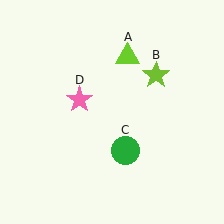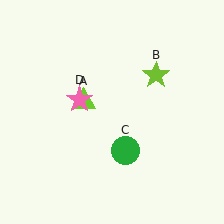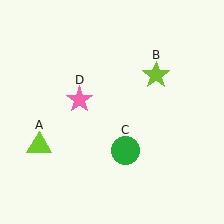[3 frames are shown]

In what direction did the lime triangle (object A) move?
The lime triangle (object A) moved down and to the left.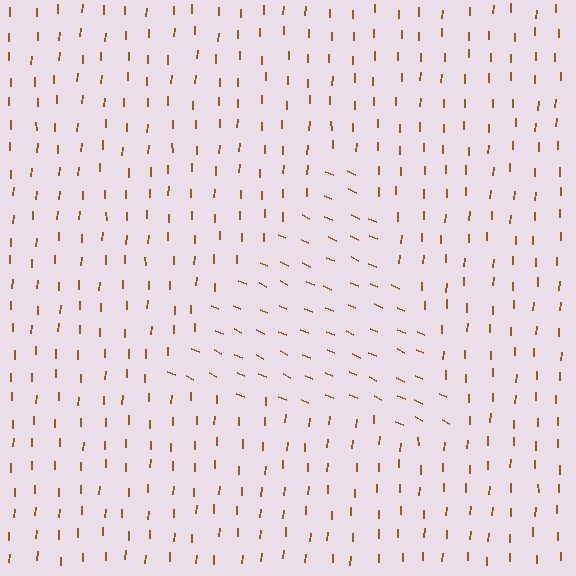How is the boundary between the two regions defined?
The boundary is defined purely by a change in line orientation (approximately 67 degrees difference). All lines are the same color and thickness.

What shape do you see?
I see a triangle.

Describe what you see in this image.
The image is filled with small brown line segments. A triangle region in the image has lines oriented differently from the surrounding lines, creating a visible texture boundary.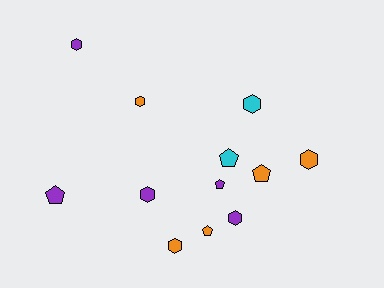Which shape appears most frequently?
Hexagon, with 7 objects.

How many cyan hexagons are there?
There is 1 cyan hexagon.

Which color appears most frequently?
Orange, with 5 objects.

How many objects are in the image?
There are 12 objects.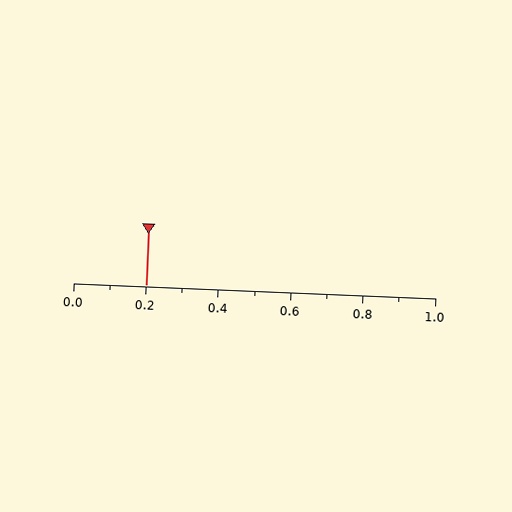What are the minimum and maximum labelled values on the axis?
The axis runs from 0.0 to 1.0.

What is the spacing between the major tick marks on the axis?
The major ticks are spaced 0.2 apart.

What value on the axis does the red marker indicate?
The marker indicates approximately 0.2.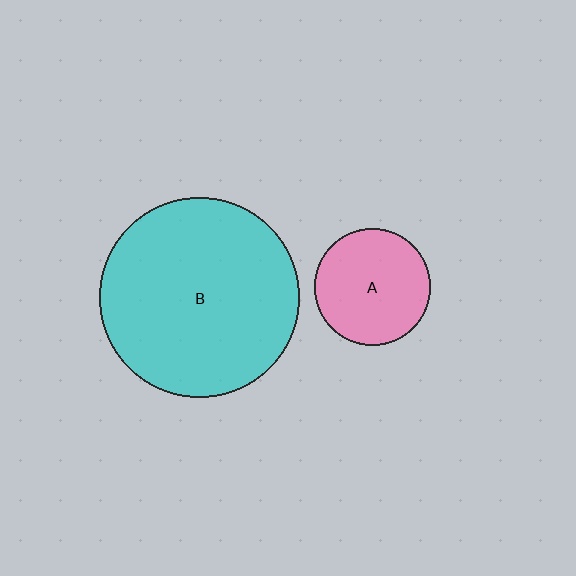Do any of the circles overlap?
No, none of the circles overlap.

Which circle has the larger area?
Circle B (cyan).